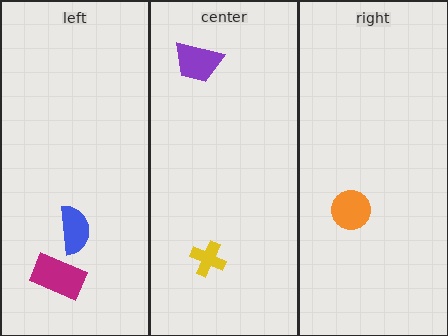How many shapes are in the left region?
2.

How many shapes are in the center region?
2.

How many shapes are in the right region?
1.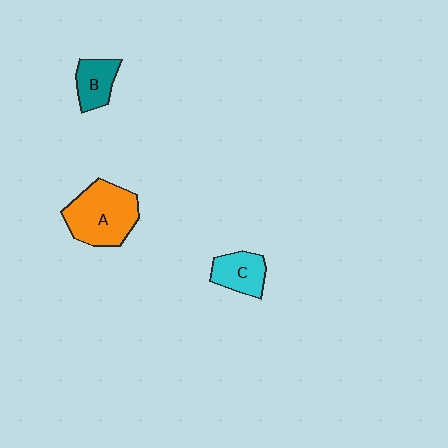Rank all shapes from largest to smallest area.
From largest to smallest: A (orange), C (cyan), B (teal).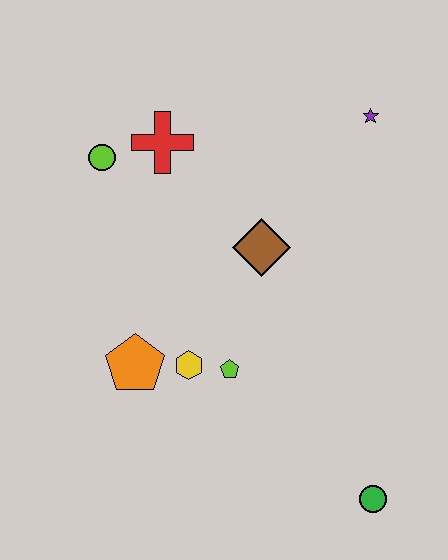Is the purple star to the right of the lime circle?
Yes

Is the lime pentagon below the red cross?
Yes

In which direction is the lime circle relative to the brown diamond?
The lime circle is to the left of the brown diamond.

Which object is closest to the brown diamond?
The lime pentagon is closest to the brown diamond.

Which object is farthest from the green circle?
The lime circle is farthest from the green circle.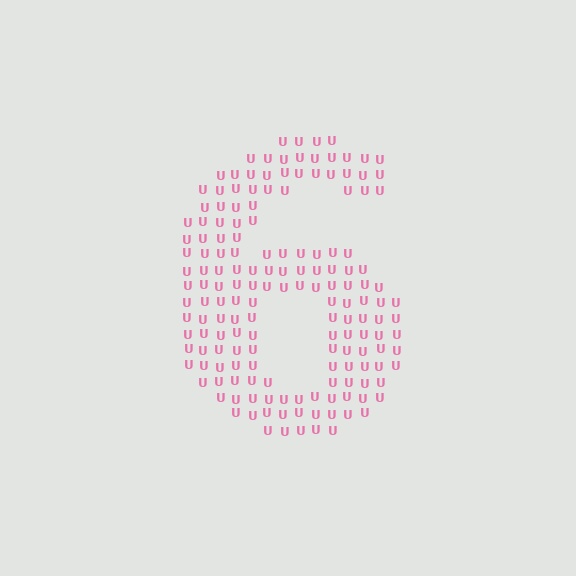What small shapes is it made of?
It is made of small letter U's.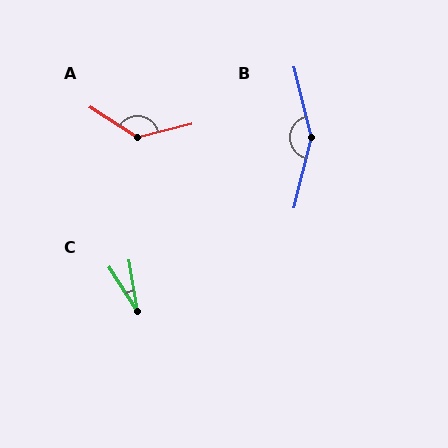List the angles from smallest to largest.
C (23°), A (134°), B (152°).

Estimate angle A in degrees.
Approximately 134 degrees.